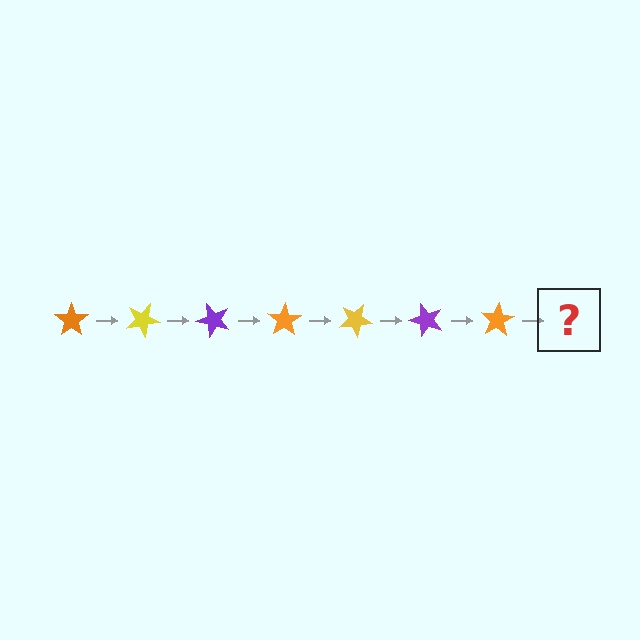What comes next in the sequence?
The next element should be a yellow star, rotated 175 degrees from the start.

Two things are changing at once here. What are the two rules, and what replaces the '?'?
The two rules are that it rotates 25 degrees each step and the color cycles through orange, yellow, and purple. The '?' should be a yellow star, rotated 175 degrees from the start.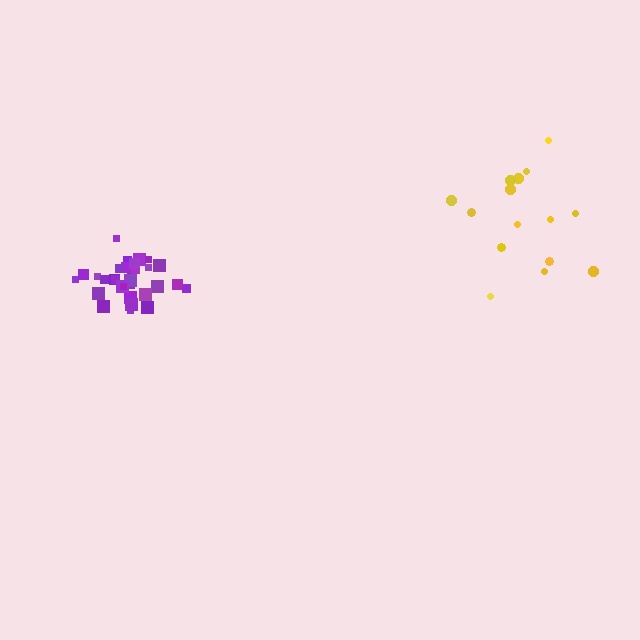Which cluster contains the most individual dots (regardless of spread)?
Purple (31).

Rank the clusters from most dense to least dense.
purple, yellow.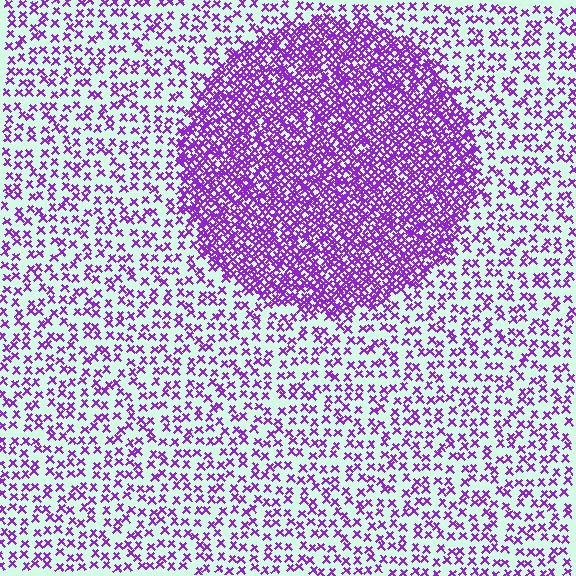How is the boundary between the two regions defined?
The boundary is defined by a change in element density (approximately 2.7x ratio). All elements are the same color, size, and shape.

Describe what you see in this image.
The image contains small purple elements arranged at two different densities. A circle-shaped region is visible where the elements are more densely packed than the surrounding area.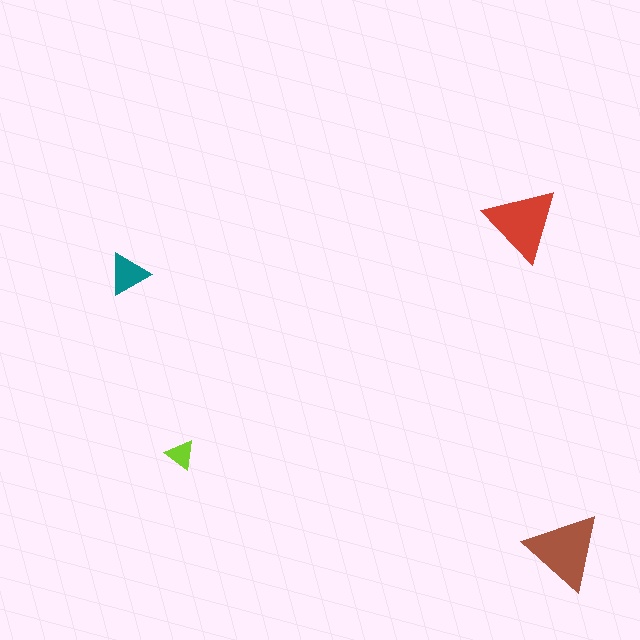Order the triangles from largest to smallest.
the brown one, the red one, the teal one, the lime one.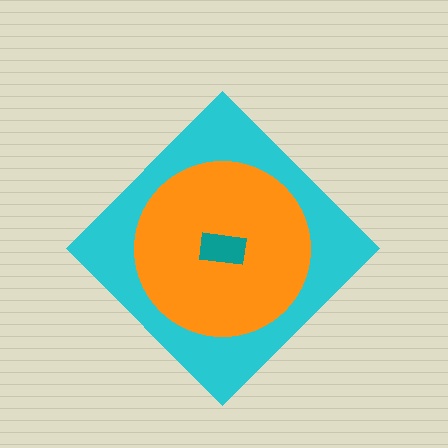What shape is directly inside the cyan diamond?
The orange circle.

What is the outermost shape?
The cyan diamond.